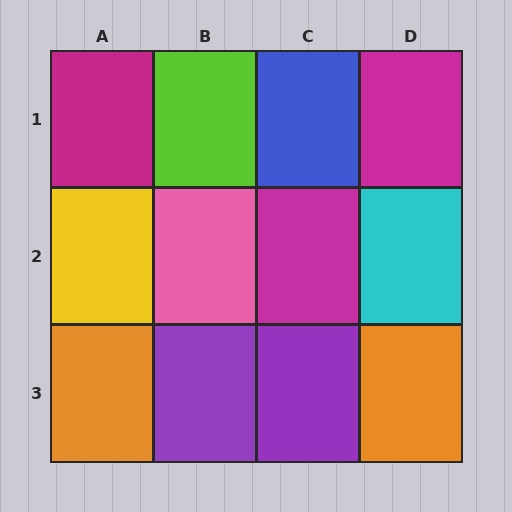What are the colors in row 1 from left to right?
Magenta, lime, blue, magenta.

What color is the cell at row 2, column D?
Cyan.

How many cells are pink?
1 cell is pink.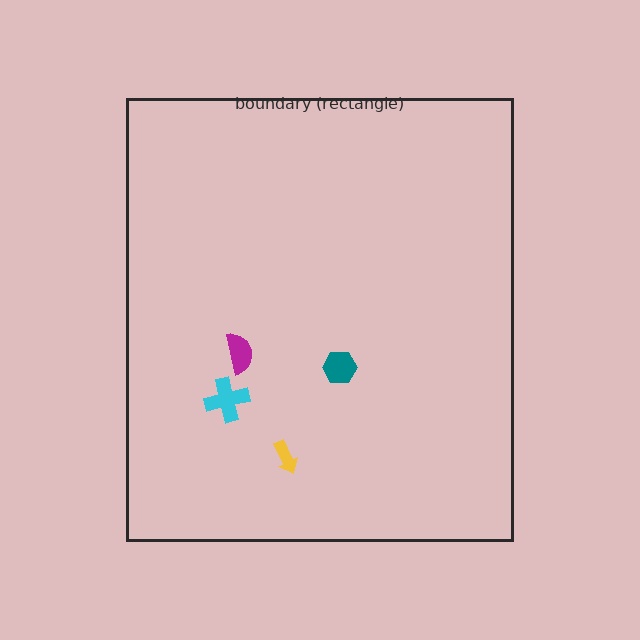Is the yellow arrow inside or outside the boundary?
Inside.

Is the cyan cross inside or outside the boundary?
Inside.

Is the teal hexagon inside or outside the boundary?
Inside.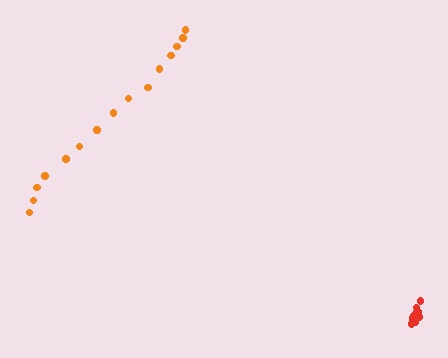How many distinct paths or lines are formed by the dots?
There are 2 distinct paths.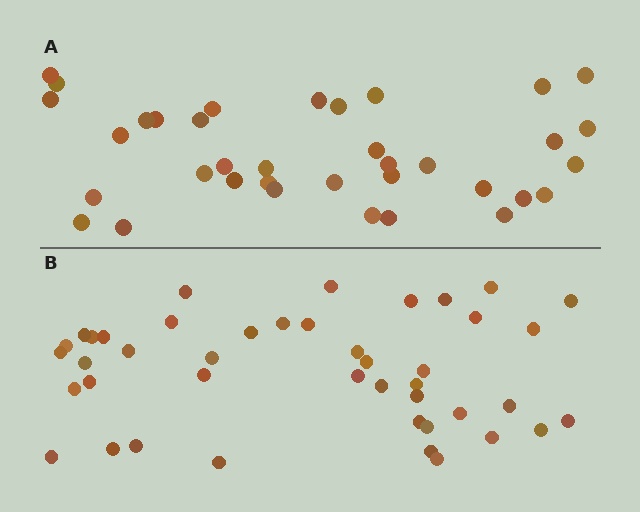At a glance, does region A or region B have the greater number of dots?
Region B (the bottom region) has more dots.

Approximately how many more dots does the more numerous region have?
Region B has roughly 8 or so more dots than region A.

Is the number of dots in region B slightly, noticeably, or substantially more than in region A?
Region B has only slightly more — the two regions are fairly close. The ratio is roughly 1.2 to 1.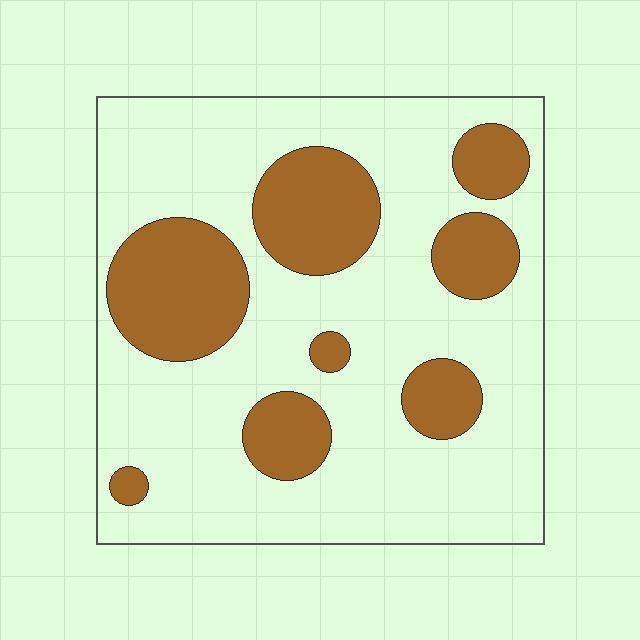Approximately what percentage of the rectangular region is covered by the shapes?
Approximately 25%.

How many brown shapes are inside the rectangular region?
8.